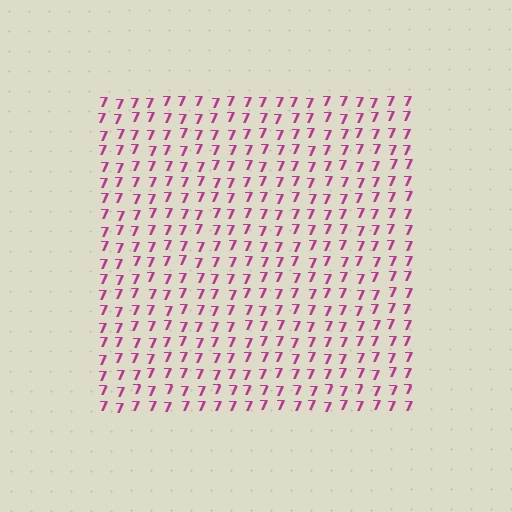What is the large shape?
The large shape is a square.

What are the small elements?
The small elements are digit 7's.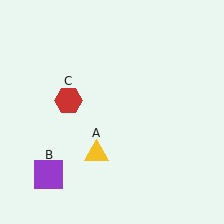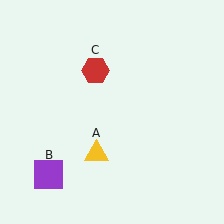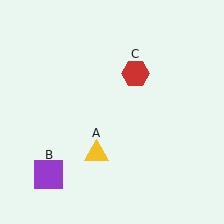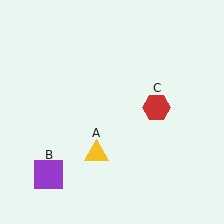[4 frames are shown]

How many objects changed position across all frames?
1 object changed position: red hexagon (object C).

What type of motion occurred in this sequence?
The red hexagon (object C) rotated clockwise around the center of the scene.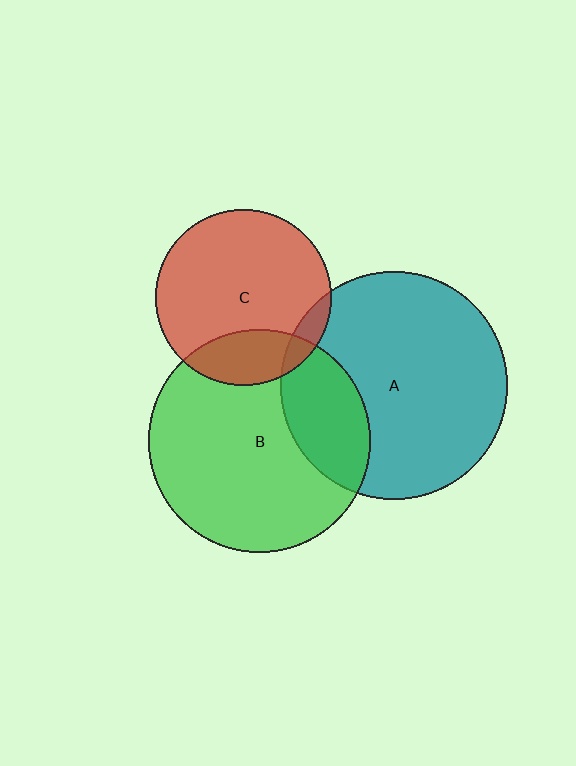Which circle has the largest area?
Circle A (teal).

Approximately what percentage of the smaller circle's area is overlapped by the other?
Approximately 10%.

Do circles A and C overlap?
Yes.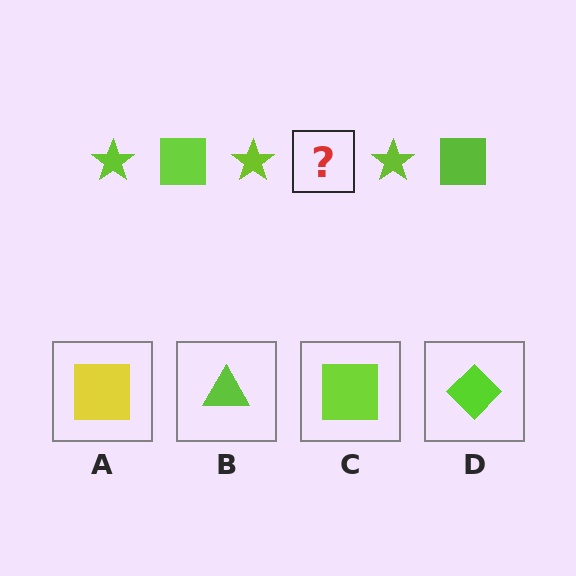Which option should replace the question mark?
Option C.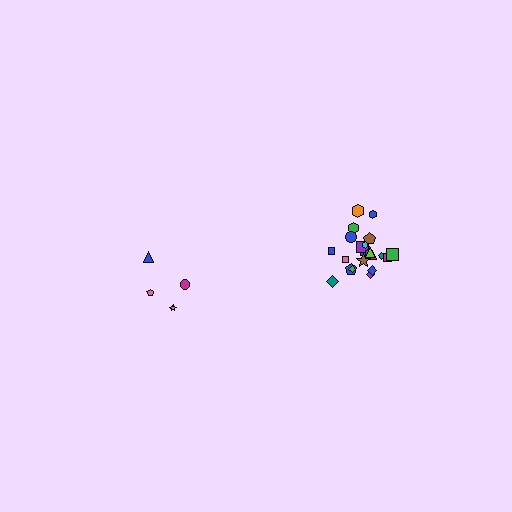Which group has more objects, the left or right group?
The right group.